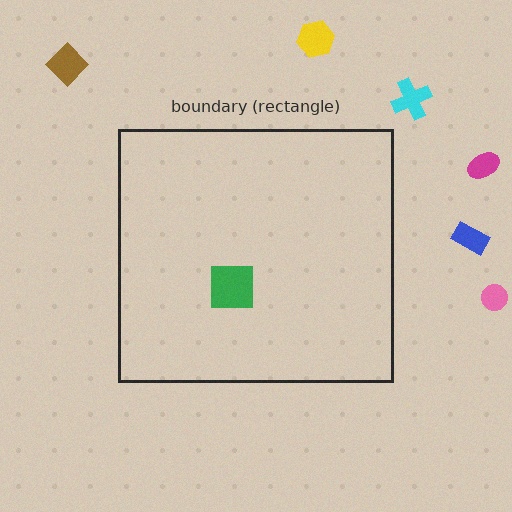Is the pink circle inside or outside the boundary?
Outside.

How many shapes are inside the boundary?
1 inside, 6 outside.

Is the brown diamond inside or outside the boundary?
Outside.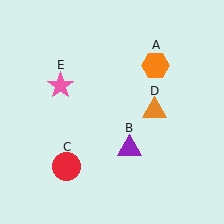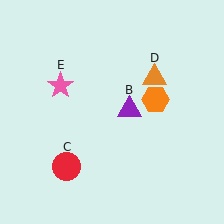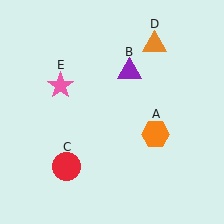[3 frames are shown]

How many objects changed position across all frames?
3 objects changed position: orange hexagon (object A), purple triangle (object B), orange triangle (object D).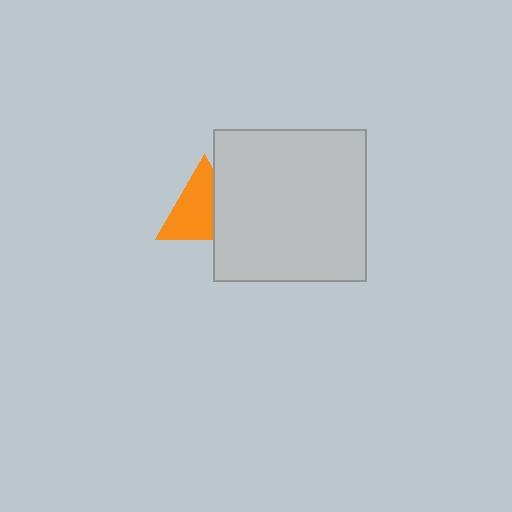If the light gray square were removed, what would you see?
You would see the complete orange triangle.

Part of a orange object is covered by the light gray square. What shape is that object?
It is a triangle.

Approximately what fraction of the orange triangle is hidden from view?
Roughly 33% of the orange triangle is hidden behind the light gray square.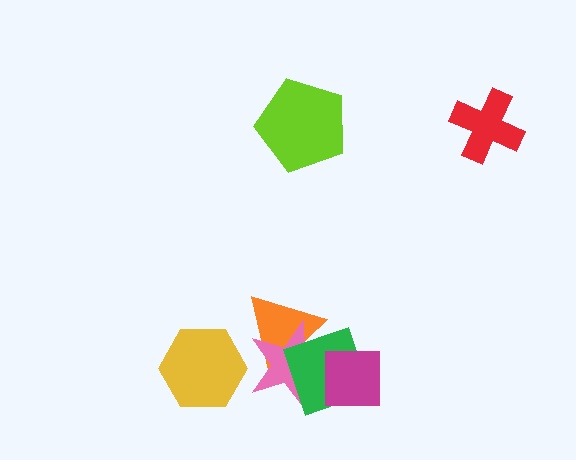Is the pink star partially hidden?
Yes, it is partially covered by another shape.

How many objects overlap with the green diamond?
3 objects overlap with the green diamond.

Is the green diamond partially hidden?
Yes, it is partially covered by another shape.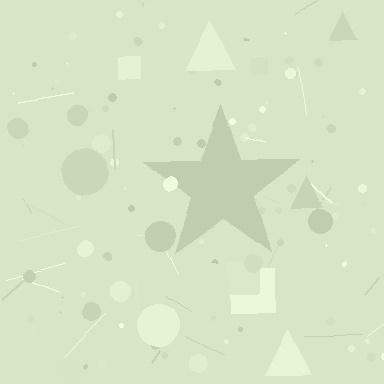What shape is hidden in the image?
A star is hidden in the image.